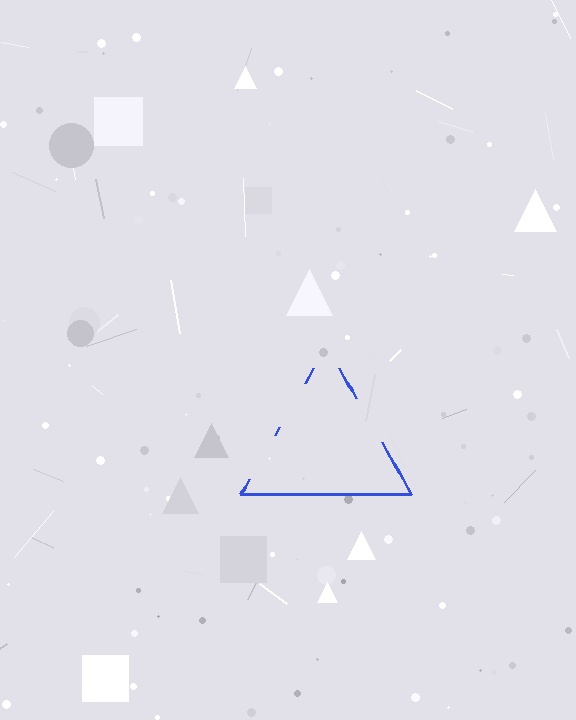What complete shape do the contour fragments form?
The contour fragments form a triangle.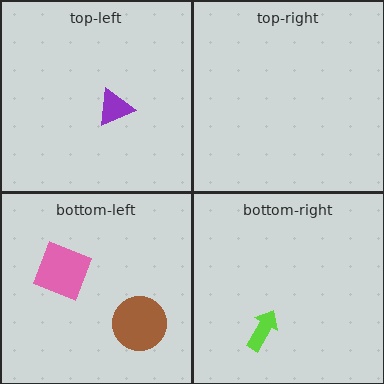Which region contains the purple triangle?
The top-left region.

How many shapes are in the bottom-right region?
1.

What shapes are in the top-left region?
The purple triangle.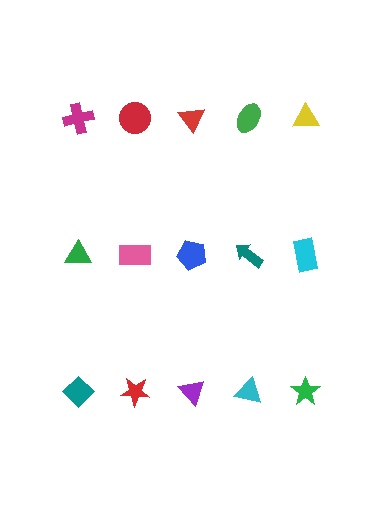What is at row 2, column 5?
A cyan rectangle.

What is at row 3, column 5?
A green star.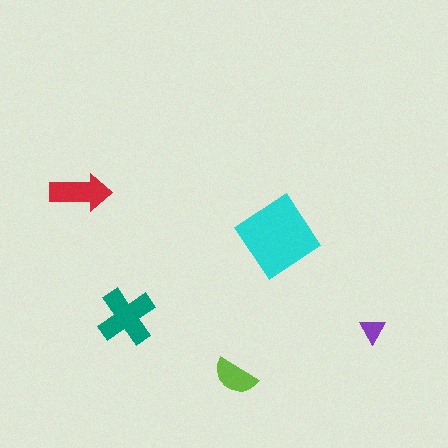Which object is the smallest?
The purple triangle.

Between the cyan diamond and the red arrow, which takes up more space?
The cyan diamond.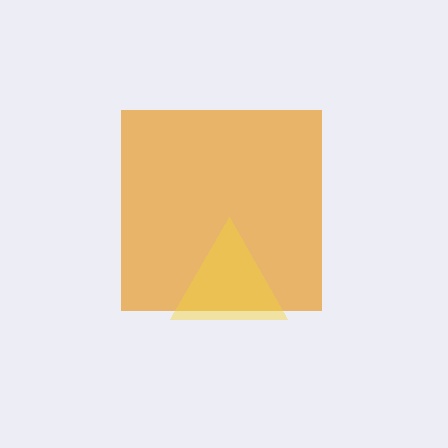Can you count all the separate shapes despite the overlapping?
Yes, there are 2 separate shapes.